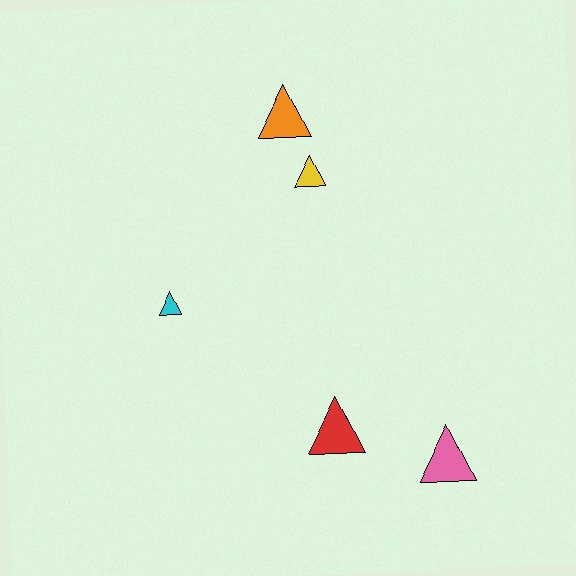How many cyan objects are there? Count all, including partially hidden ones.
There is 1 cyan object.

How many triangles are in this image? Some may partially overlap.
There are 5 triangles.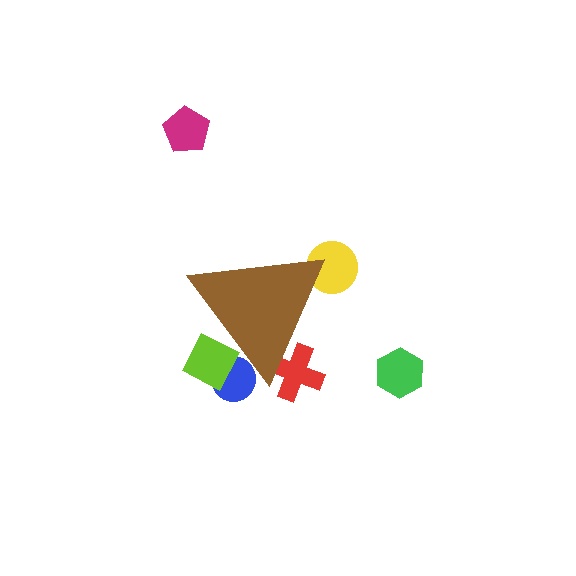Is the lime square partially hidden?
Yes, the lime square is partially hidden behind the brown triangle.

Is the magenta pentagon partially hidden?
No, the magenta pentagon is fully visible.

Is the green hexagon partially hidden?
No, the green hexagon is fully visible.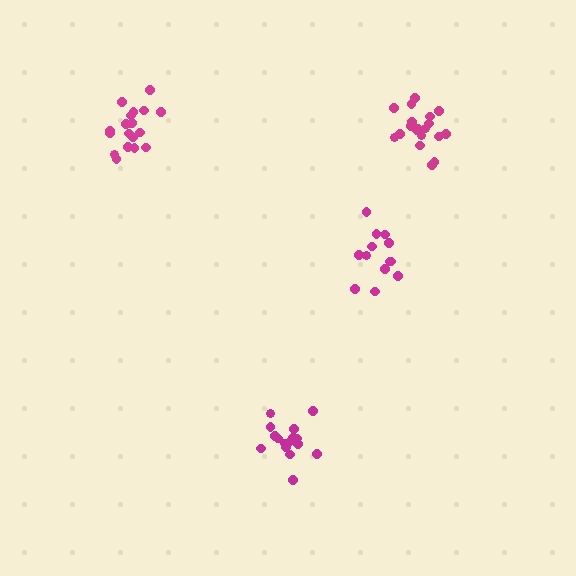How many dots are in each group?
Group 1: 13 dots, Group 2: 19 dots, Group 3: 16 dots, Group 4: 19 dots (67 total).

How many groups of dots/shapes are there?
There are 4 groups.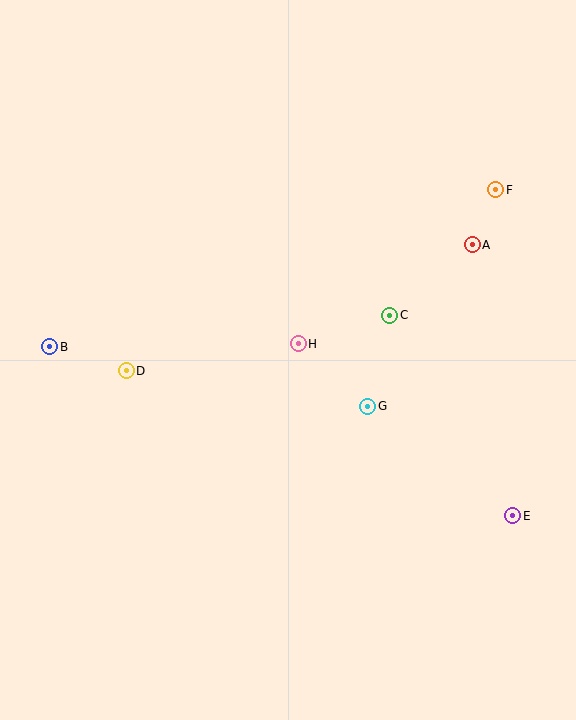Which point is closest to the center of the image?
Point H at (298, 344) is closest to the center.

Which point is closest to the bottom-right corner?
Point E is closest to the bottom-right corner.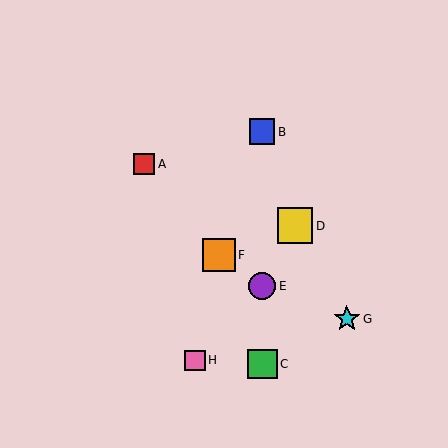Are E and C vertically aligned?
Yes, both are at x≈262.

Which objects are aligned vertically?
Objects B, C, E are aligned vertically.